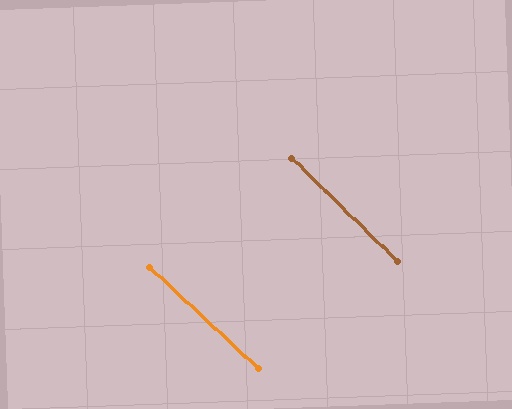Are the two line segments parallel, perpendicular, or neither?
Parallel — their directions differ by only 1.3°.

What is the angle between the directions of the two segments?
Approximately 1 degree.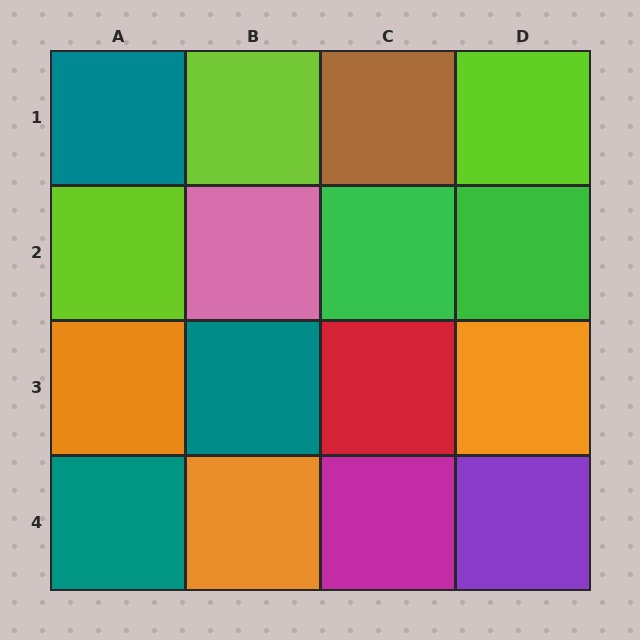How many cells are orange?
3 cells are orange.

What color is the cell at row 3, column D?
Orange.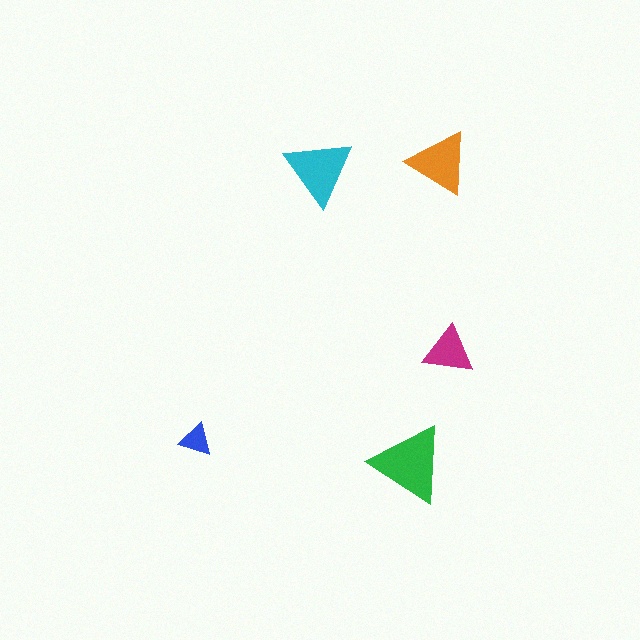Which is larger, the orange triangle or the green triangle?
The green one.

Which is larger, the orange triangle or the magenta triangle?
The orange one.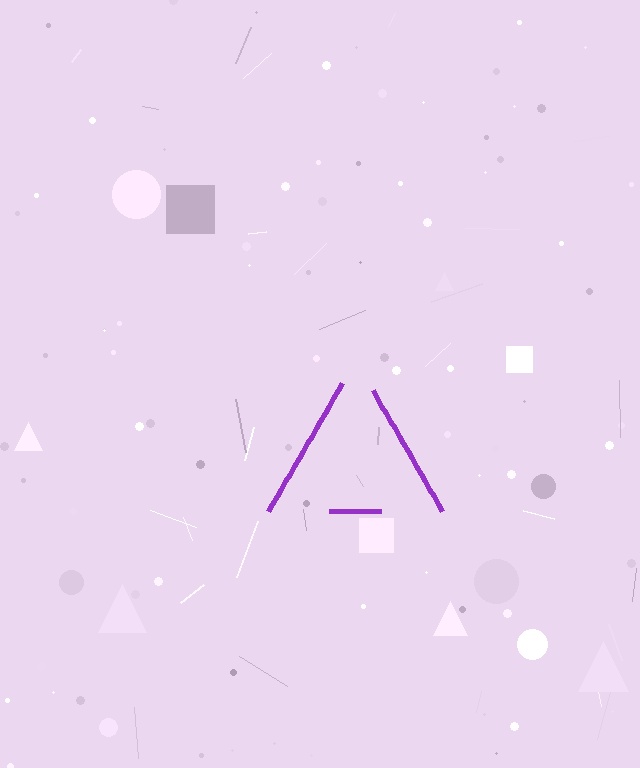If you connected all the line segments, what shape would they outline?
They would outline a triangle.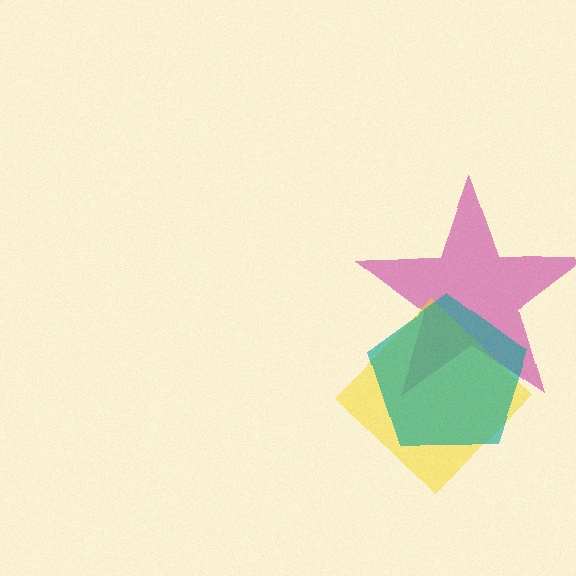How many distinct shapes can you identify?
There are 3 distinct shapes: a magenta star, a yellow diamond, a teal pentagon.